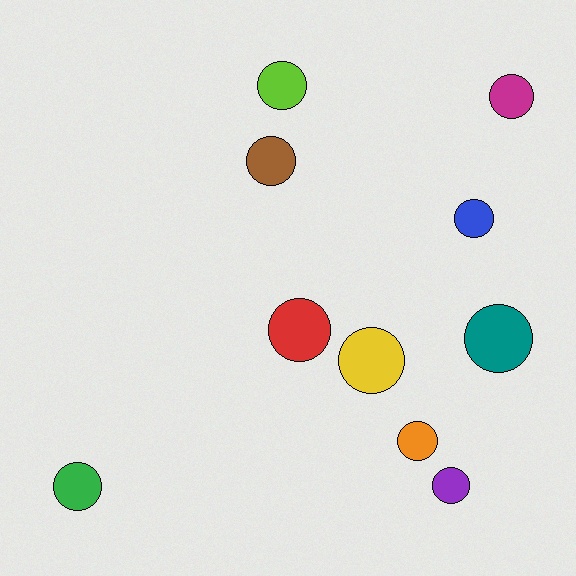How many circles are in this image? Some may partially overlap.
There are 10 circles.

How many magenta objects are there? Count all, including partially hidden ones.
There is 1 magenta object.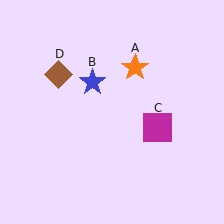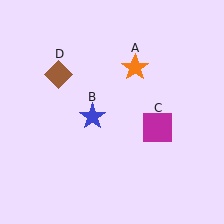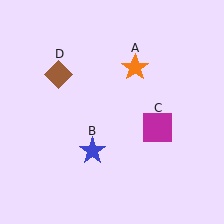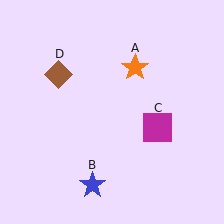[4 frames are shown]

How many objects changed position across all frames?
1 object changed position: blue star (object B).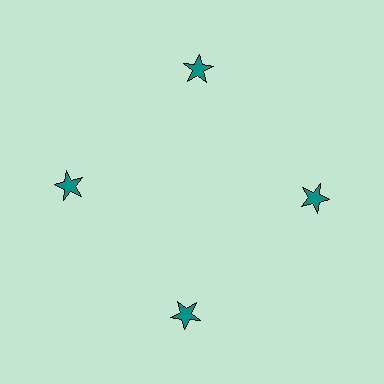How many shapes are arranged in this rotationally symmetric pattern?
There are 4 shapes, arranged in 4 groups of 1.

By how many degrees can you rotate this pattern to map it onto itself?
The pattern maps onto itself every 90 degrees of rotation.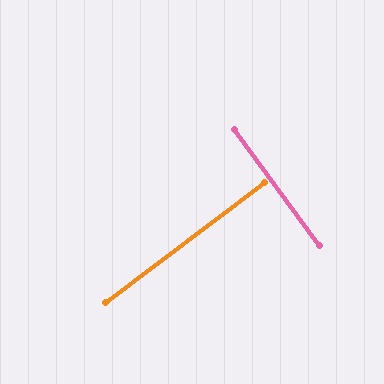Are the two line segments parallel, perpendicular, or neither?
Perpendicular — they meet at approximately 89°.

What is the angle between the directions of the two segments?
Approximately 89 degrees.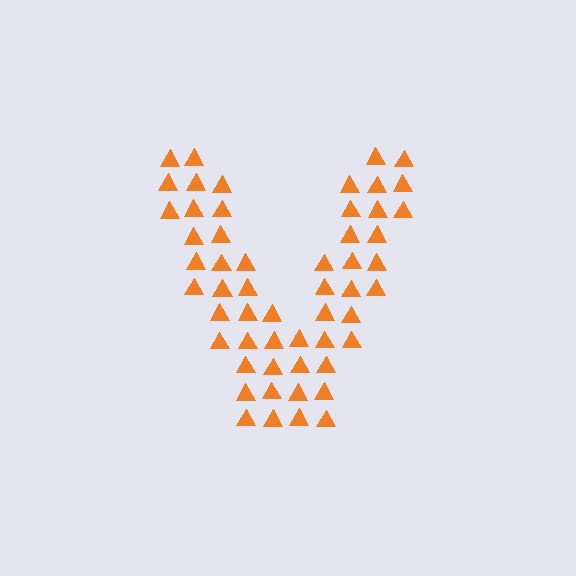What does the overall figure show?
The overall figure shows the letter V.